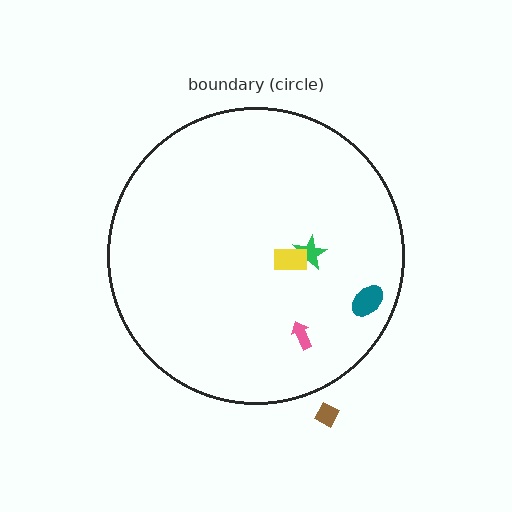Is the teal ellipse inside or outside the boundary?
Inside.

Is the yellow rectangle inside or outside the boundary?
Inside.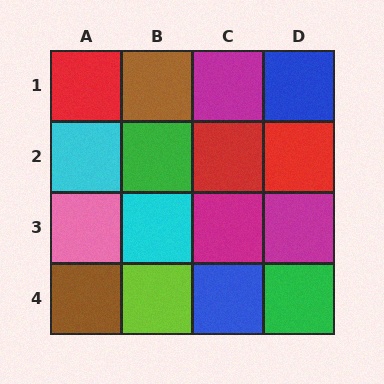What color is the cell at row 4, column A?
Brown.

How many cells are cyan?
2 cells are cyan.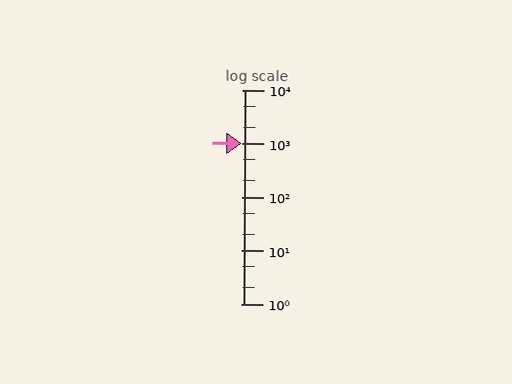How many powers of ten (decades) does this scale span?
The scale spans 4 decades, from 1 to 10000.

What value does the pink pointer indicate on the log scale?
The pointer indicates approximately 1000.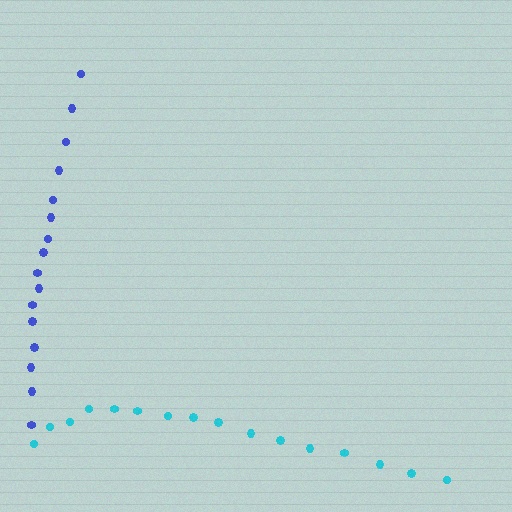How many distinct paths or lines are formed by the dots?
There are 2 distinct paths.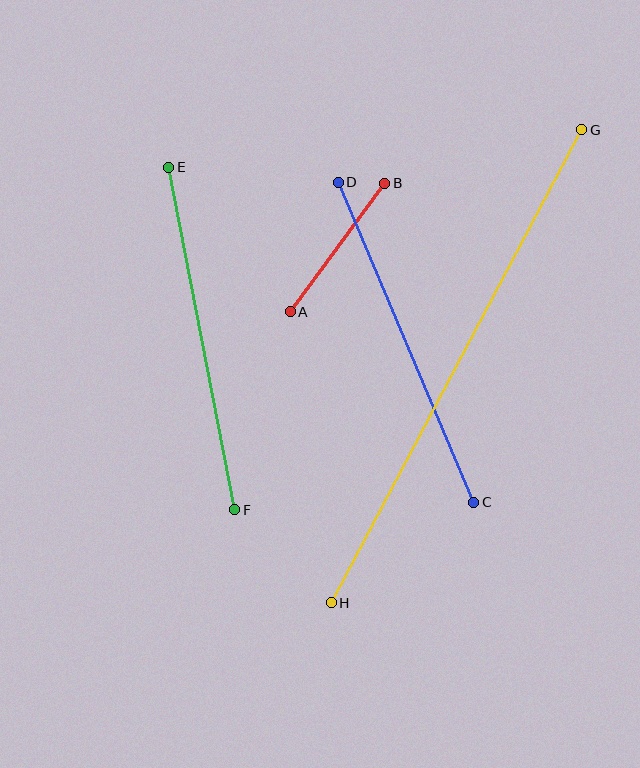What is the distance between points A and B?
The distance is approximately 160 pixels.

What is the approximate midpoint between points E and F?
The midpoint is at approximately (202, 339) pixels.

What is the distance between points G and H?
The distance is approximately 535 pixels.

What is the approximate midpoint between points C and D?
The midpoint is at approximately (406, 342) pixels.